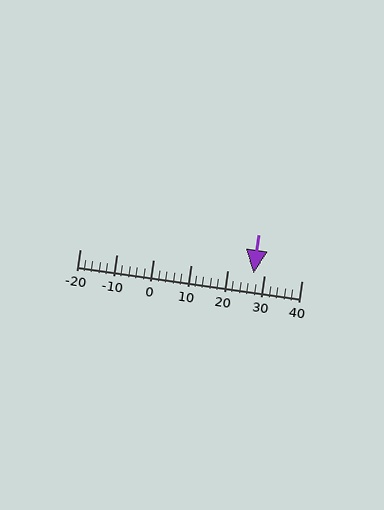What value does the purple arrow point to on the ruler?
The purple arrow points to approximately 27.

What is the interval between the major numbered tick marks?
The major tick marks are spaced 10 units apart.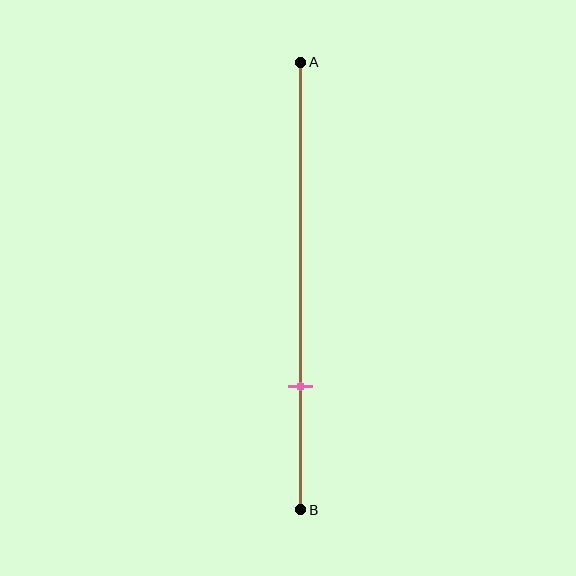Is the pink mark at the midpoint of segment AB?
No, the mark is at about 70% from A, not at the 50% midpoint.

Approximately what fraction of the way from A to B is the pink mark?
The pink mark is approximately 70% of the way from A to B.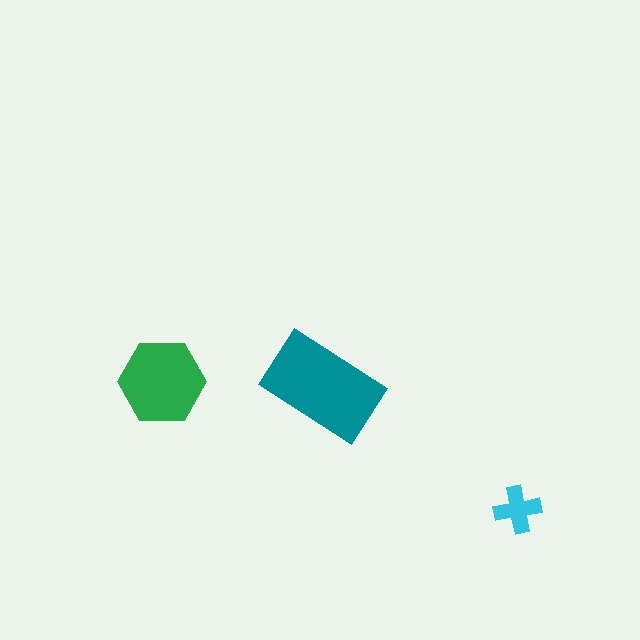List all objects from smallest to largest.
The cyan cross, the green hexagon, the teal rectangle.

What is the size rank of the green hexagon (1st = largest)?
2nd.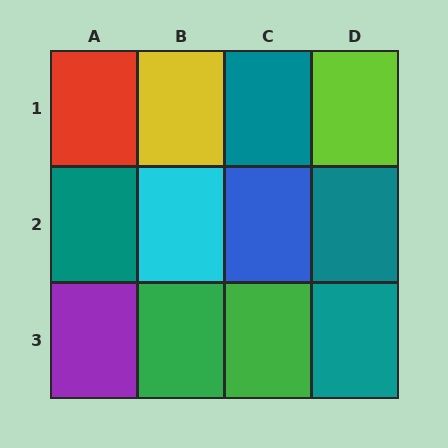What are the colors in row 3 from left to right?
Purple, green, green, teal.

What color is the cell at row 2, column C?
Blue.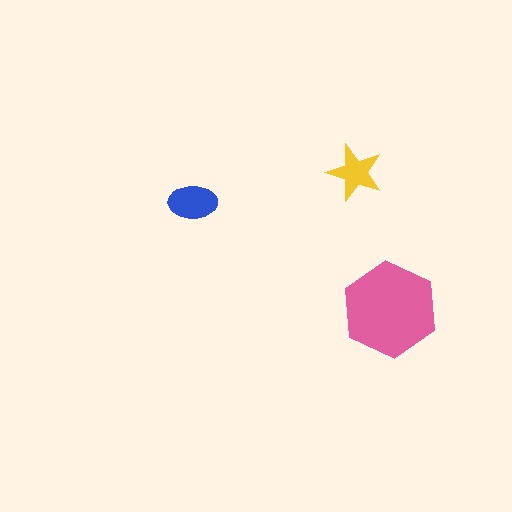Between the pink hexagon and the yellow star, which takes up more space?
The pink hexagon.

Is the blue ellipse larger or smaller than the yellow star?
Larger.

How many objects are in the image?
There are 3 objects in the image.